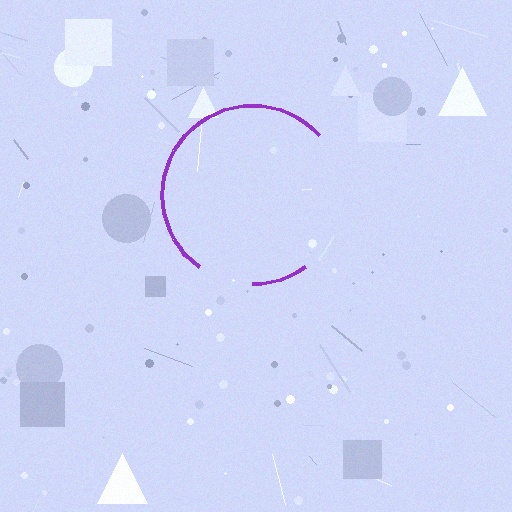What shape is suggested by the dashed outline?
The dashed outline suggests a circle.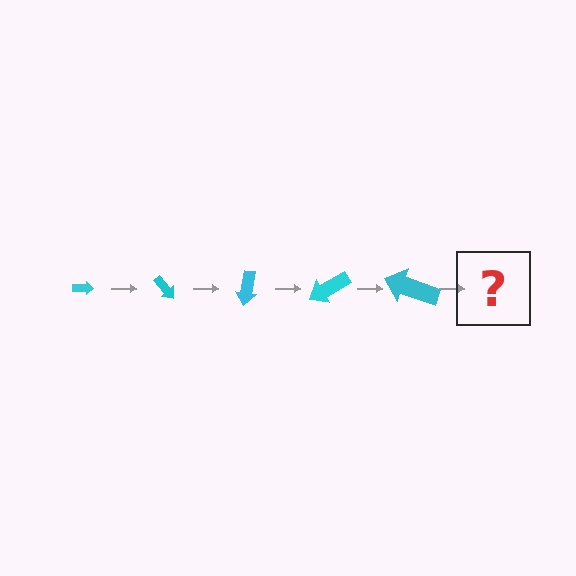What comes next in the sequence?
The next element should be an arrow, larger than the previous one and rotated 250 degrees from the start.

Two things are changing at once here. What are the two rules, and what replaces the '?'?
The two rules are that the arrow grows larger each step and it rotates 50 degrees each step. The '?' should be an arrow, larger than the previous one and rotated 250 degrees from the start.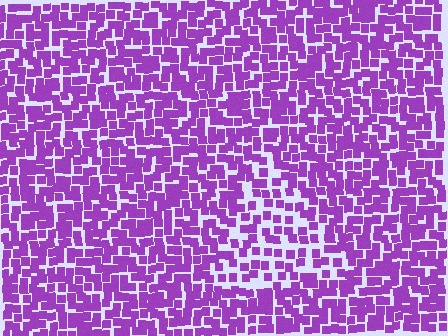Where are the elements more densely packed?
The elements are more densely packed outside the triangle boundary.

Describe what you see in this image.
The image contains small purple elements arranged at two different densities. A triangle-shaped region is visible where the elements are less densely packed than the surrounding area.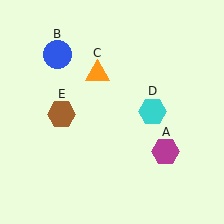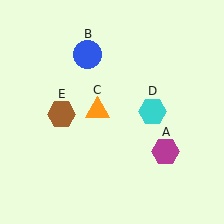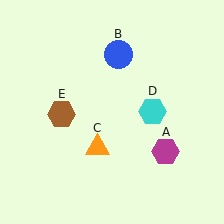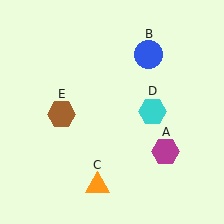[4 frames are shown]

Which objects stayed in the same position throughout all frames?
Magenta hexagon (object A) and cyan hexagon (object D) and brown hexagon (object E) remained stationary.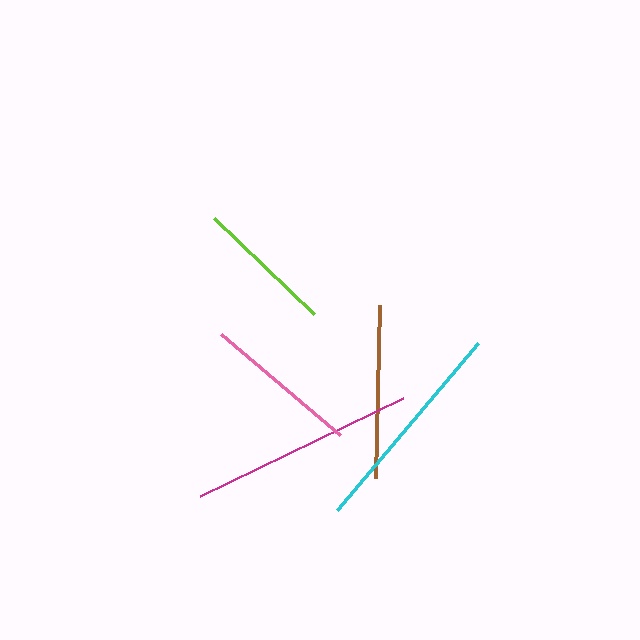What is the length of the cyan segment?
The cyan segment is approximately 218 pixels long.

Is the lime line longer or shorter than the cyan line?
The cyan line is longer than the lime line.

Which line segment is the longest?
The magenta line is the longest at approximately 225 pixels.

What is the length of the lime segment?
The lime segment is approximately 139 pixels long.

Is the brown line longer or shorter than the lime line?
The brown line is longer than the lime line.